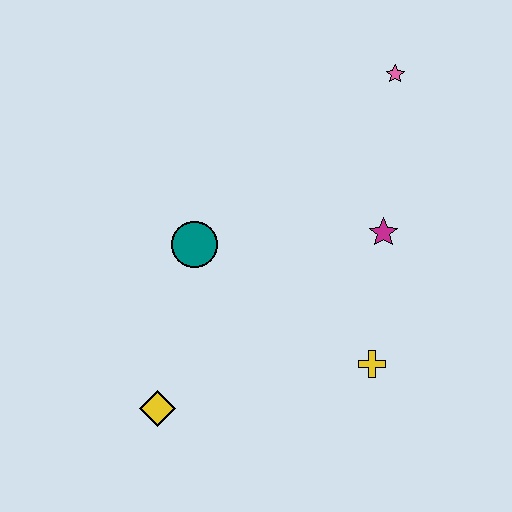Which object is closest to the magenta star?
The yellow cross is closest to the magenta star.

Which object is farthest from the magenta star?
The yellow diamond is farthest from the magenta star.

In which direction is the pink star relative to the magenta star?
The pink star is above the magenta star.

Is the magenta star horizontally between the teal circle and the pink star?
Yes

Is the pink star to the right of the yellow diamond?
Yes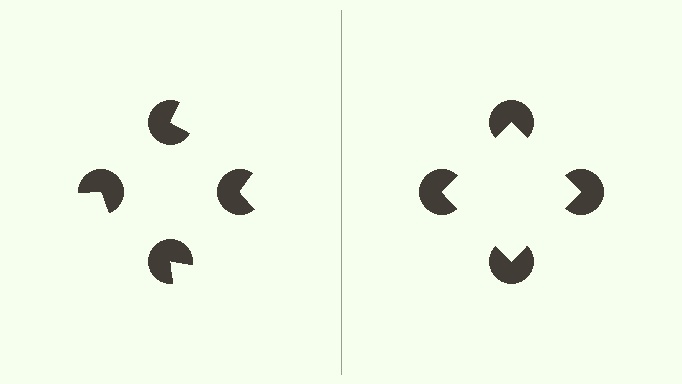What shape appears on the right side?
An illusory square.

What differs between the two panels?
The pac-man discs are positioned identically on both sides; only the wedge orientations differ. On the right they align to a square; on the left they are misaligned.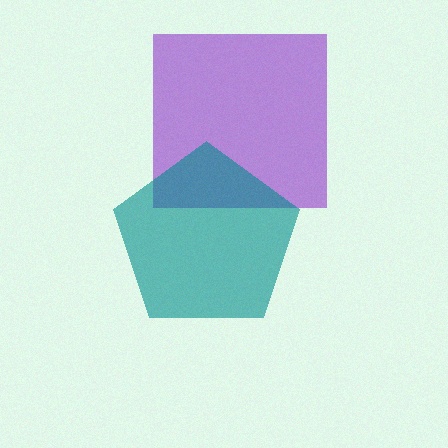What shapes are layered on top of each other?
The layered shapes are: a purple square, a teal pentagon.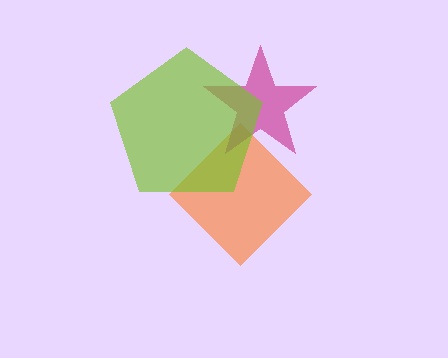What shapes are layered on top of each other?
The layered shapes are: an orange diamond, a magenta star, a lime pentagon.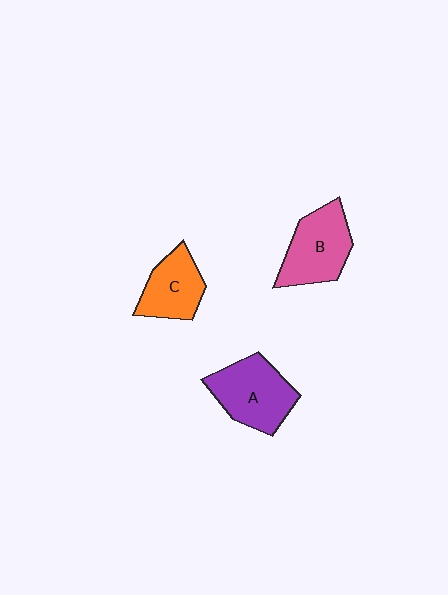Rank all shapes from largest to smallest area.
From largest to smallest: A (purple), B (pink), C (orange).